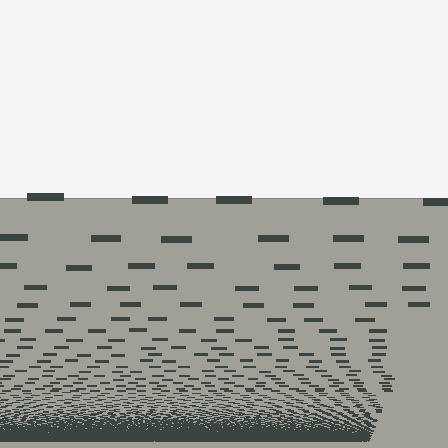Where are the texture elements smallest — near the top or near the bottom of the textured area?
Near the bottom.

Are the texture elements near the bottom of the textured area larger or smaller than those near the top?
Smaller. The gradient is inverted — elements near the bottom are smaller and denser.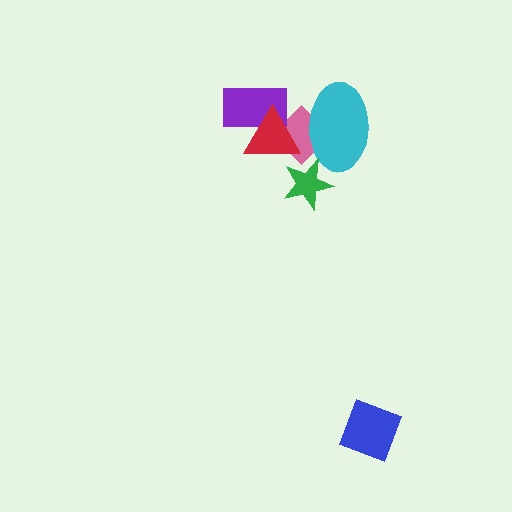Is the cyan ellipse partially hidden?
Yes, it is partially covered by another shape.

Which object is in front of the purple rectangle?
The red triangle is in front of the purple rectangle.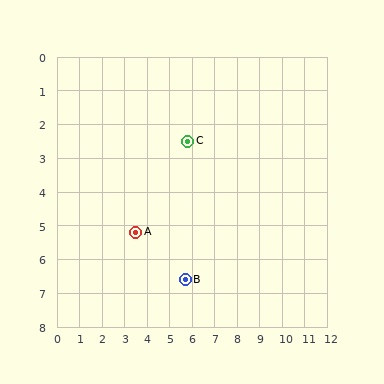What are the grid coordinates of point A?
Point A is at approximately (3.5, 5.2).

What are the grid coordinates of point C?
Point C is at approximately (5.8, 2.5).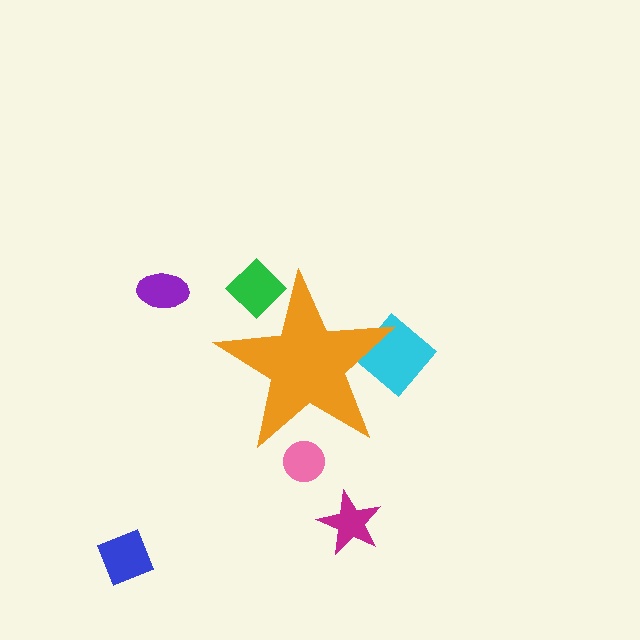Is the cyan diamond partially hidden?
Yes, the cyan diamond is partially hidden behind the orange star.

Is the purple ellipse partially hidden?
No, the purple ellipse is fully visible.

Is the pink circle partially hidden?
Yes, the pink circle is partially hidden behind the orange star.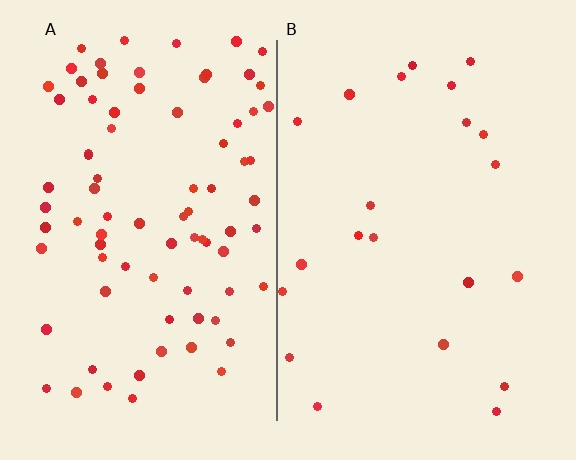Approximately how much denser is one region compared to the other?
Approximately 3.8× — region A over region B.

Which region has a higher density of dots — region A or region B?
A (the left).